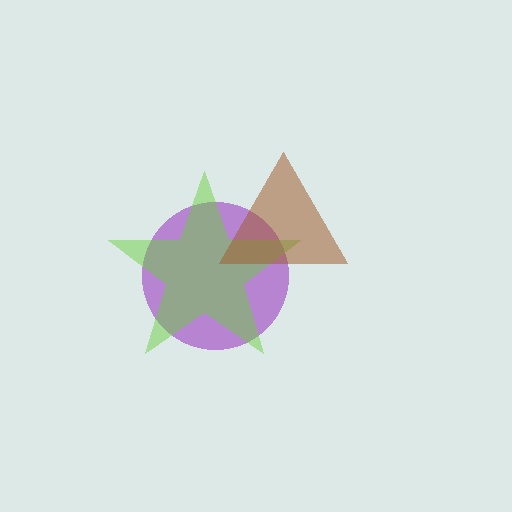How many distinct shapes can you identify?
There are 3 distinct shapes: a purple circle, a lime star, a brown triangle.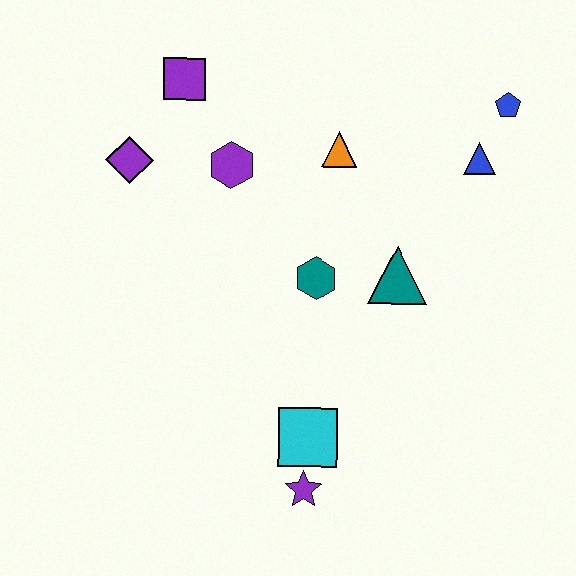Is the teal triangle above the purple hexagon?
No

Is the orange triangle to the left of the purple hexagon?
No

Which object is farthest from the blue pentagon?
The purple star is farthest from the blue pentagon.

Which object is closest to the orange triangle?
The purple hexagon is closest to the orange triangle.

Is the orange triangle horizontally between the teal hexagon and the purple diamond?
No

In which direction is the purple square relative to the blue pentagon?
The purple square is to the left of the blue pentagon.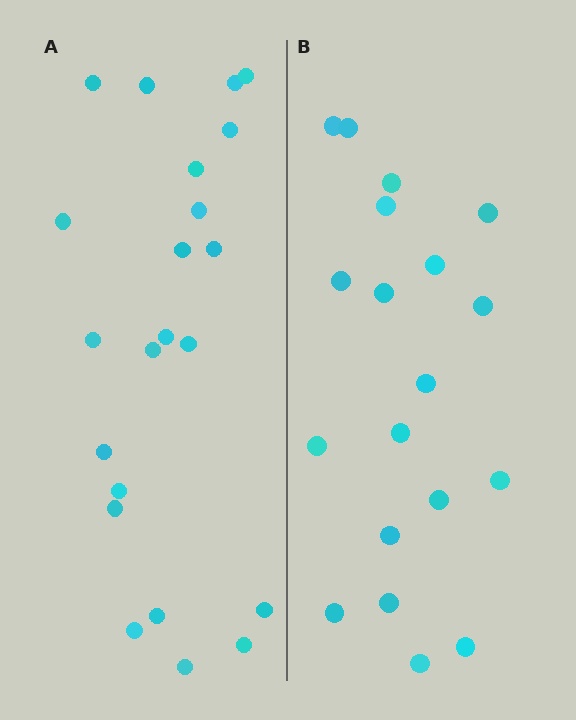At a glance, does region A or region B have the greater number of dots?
Region A (the left region) has more dots.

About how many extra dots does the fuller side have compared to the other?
Region A has just a few more — roughly 2 or 3 more dots than region B.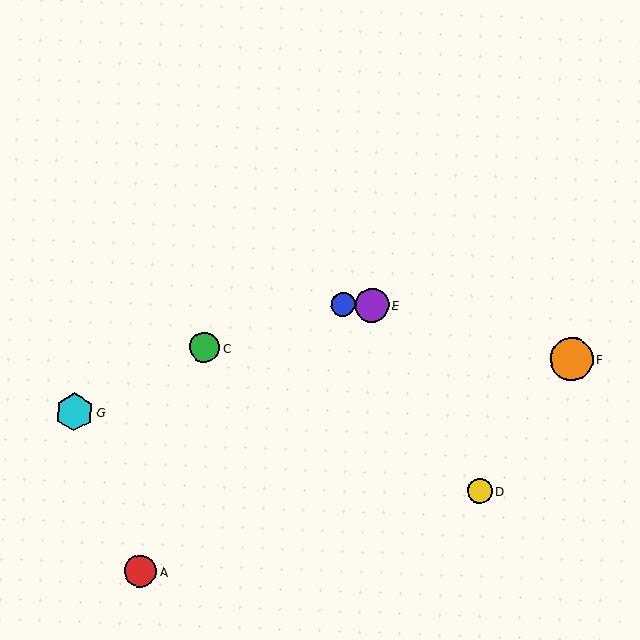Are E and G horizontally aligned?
No, E is at y≈305 and G is at y≈412.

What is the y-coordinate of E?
Object E is at y≈305.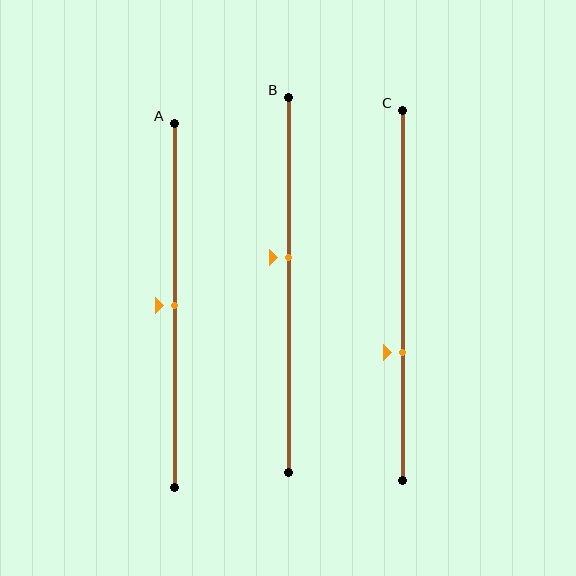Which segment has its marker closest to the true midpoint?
Segment A has its marker closest to the true midpoint.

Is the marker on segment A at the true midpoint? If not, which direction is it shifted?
Yes, the marker on segment A is at the true midpoint.